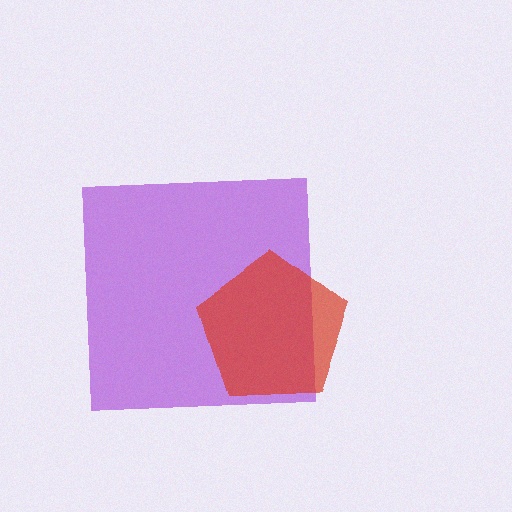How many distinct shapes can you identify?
There are 2 distinct shapes: a purple square, a red pentagon.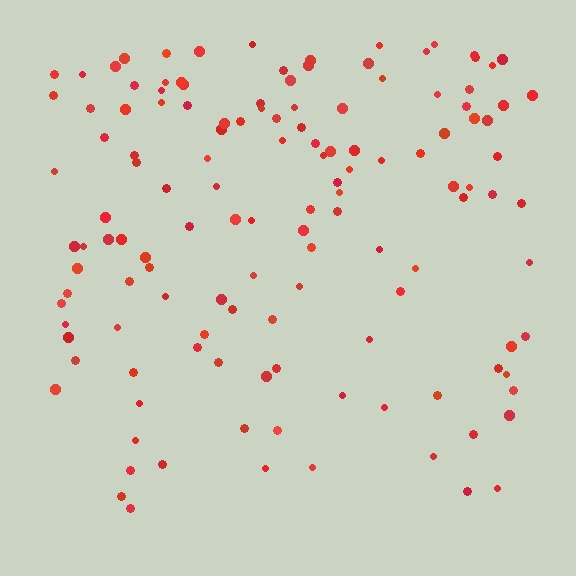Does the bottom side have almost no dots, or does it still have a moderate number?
Still a moderate number, just noticeably fewer than the top.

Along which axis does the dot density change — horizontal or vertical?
Vertical.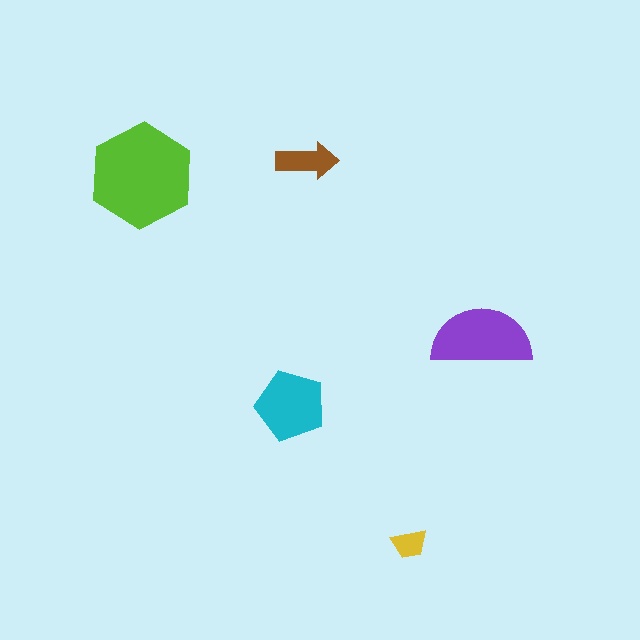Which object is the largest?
The lime hexagon.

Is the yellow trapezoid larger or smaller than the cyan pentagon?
Smaller.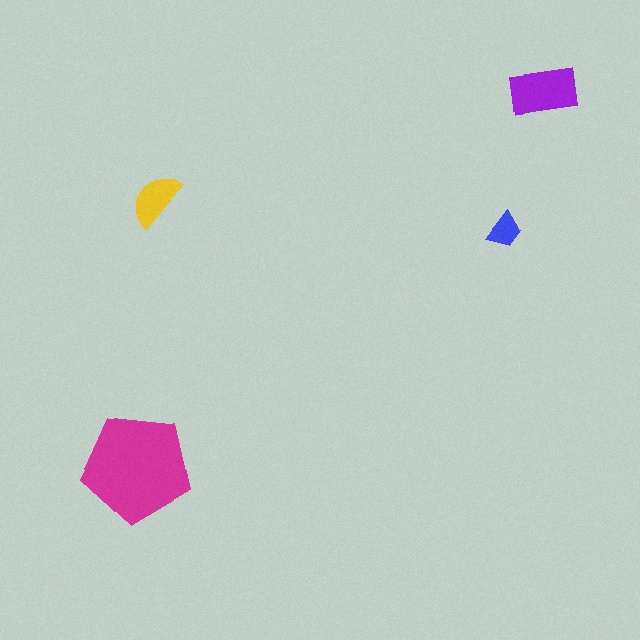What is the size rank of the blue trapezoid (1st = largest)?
4th.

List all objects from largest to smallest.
The magenta pentagon, the purple rectangle, the yellow semicircle, the blue trapezoid.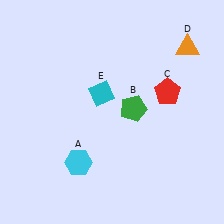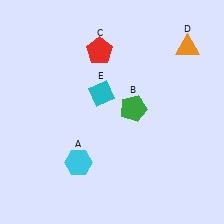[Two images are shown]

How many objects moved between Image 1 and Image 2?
1 object moved between the two images.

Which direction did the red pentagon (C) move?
The red pentagon (C) moved left.